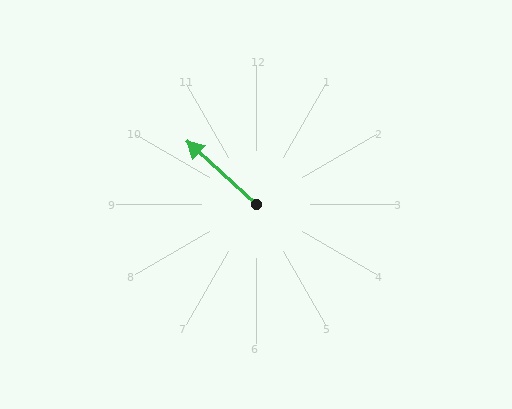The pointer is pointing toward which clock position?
Roughly 10 o'clock.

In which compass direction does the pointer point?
Northwest.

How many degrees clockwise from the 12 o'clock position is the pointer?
Approximately 312 degrees.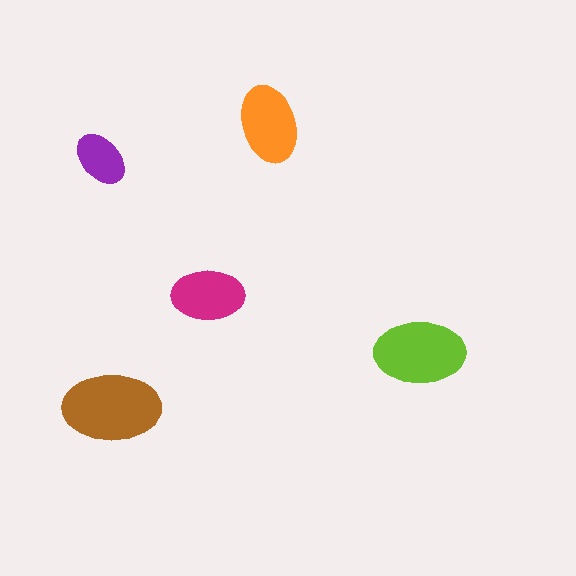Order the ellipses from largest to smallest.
the brown one, the lime one, the orange one, the magenta one, the purple one.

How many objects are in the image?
There are 5 objects in the image.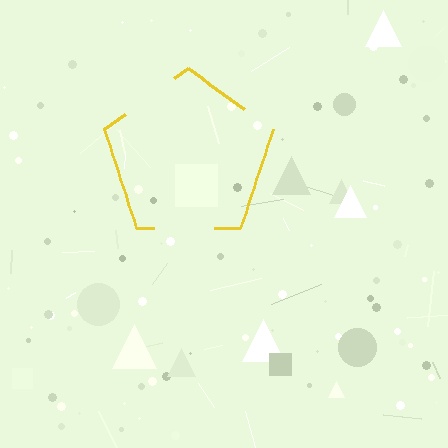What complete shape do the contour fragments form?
The contour fragments form a pentagon.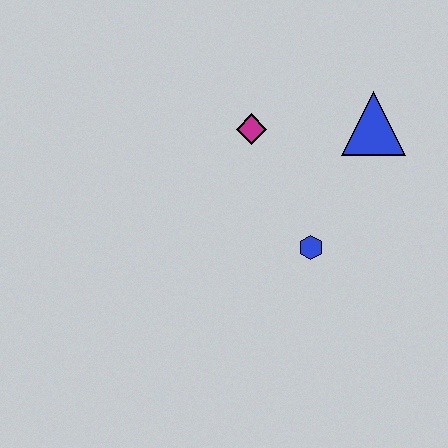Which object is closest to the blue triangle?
The magenta diamond is closest to the blue triangle.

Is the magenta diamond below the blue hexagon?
No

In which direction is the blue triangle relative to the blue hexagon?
The blue triangle is above the blue hexagon.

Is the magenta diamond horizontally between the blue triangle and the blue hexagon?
No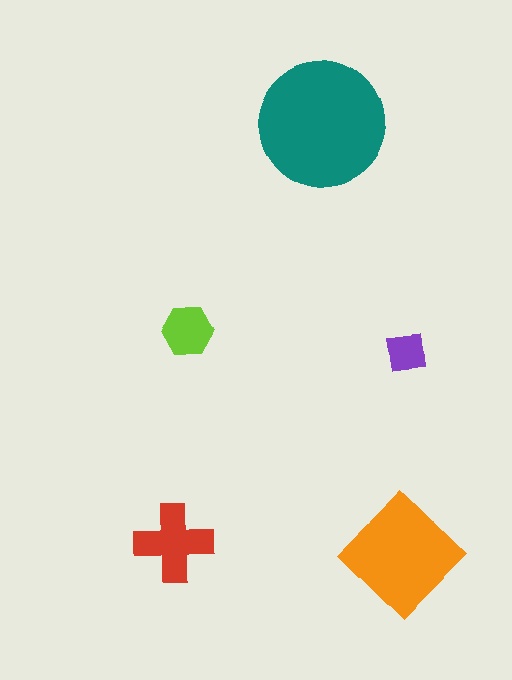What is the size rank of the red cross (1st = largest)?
3rd.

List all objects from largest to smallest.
The teal circle, the orange diamond, the red cross, the lime hexagon, the purple square.